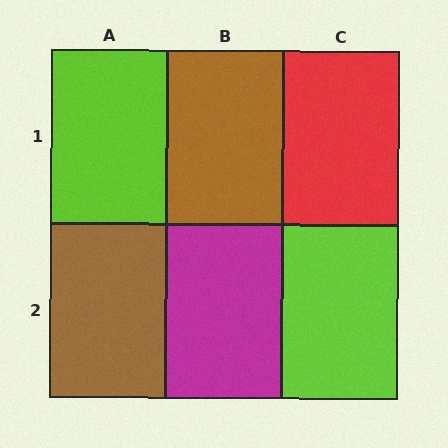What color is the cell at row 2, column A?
Brown.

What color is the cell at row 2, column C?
Lime.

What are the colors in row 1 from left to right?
Lime, brown, red.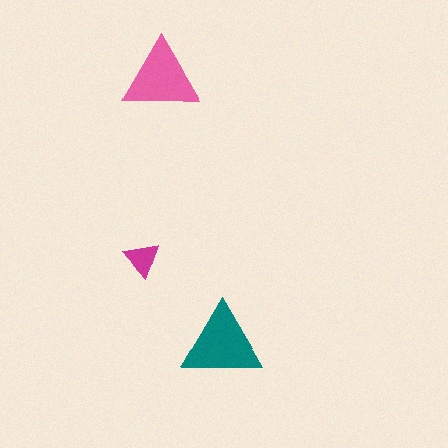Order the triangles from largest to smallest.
the teal one, the pink one, the magenta one.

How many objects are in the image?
There are 3 objects in the image.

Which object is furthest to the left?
The magenta triangle is leftmost.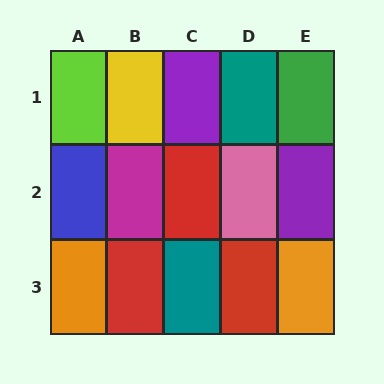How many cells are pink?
1 cell is pink.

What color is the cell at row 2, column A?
Blue.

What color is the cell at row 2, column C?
Red.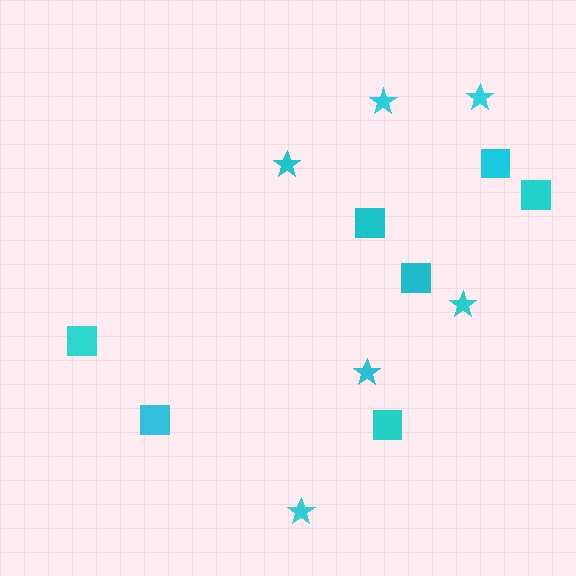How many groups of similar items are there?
There are 2 groups: one group of stars (6) and one group of squares (7).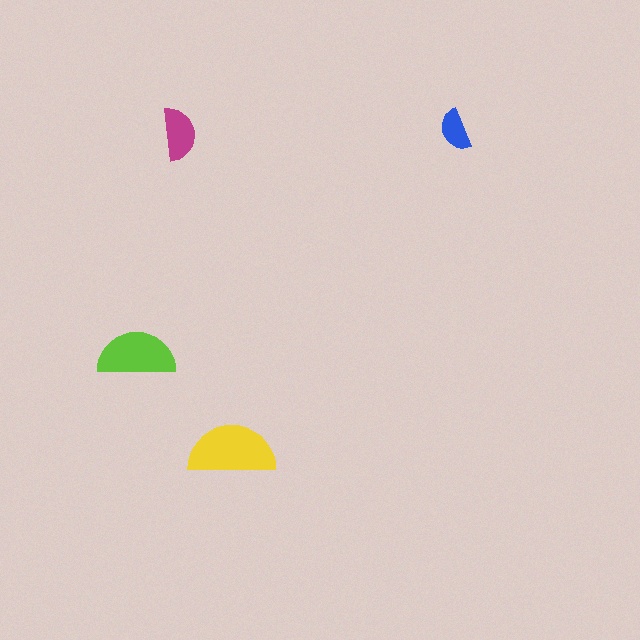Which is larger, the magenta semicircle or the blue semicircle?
The magenta one.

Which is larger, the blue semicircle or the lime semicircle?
The lime one.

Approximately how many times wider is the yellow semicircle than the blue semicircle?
About 2 times wider.